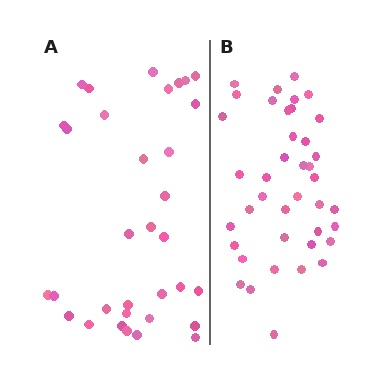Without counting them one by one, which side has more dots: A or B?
Region B (the right region) has more dots.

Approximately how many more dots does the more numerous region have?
Region B has roughly 8 or so more dots than region A.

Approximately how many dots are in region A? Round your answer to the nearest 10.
About 30 dots. (The exact count is 33, which rounds to 30.)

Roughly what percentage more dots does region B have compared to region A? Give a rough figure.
About 20% more.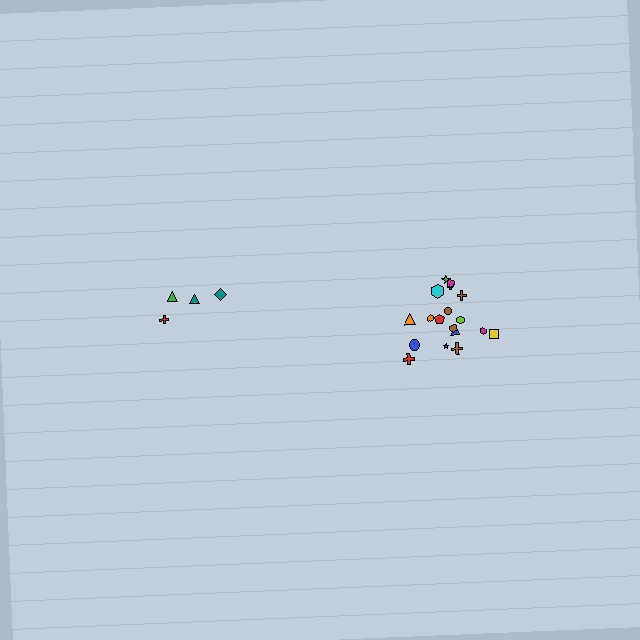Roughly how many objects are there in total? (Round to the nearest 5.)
Roughly 20 objects in total.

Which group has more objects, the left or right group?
The right group.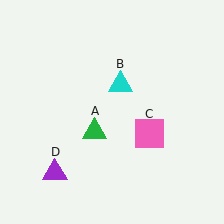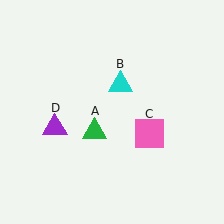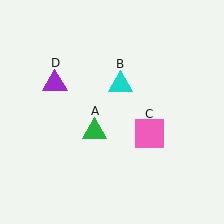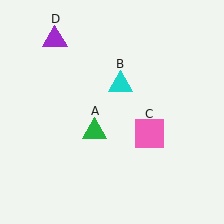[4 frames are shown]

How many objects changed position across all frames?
1 object changed position: purple triangle (object D).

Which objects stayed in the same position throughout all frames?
Green triangle (object A) and cyan triangle (object B) and pink square (object C) remained stationary.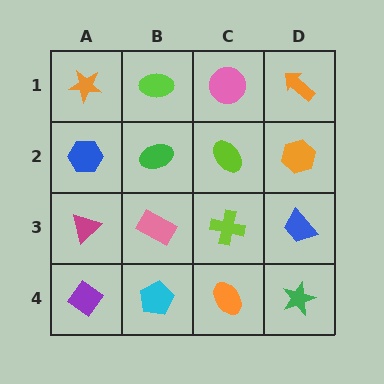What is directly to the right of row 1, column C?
An orange arrow.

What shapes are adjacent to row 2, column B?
A lime ellipse (row 1, column B), a pink rectangle (row 3, column B), a blue hexagon (row 2, column A), a lime ellipse (row 2, column C).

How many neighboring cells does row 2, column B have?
4.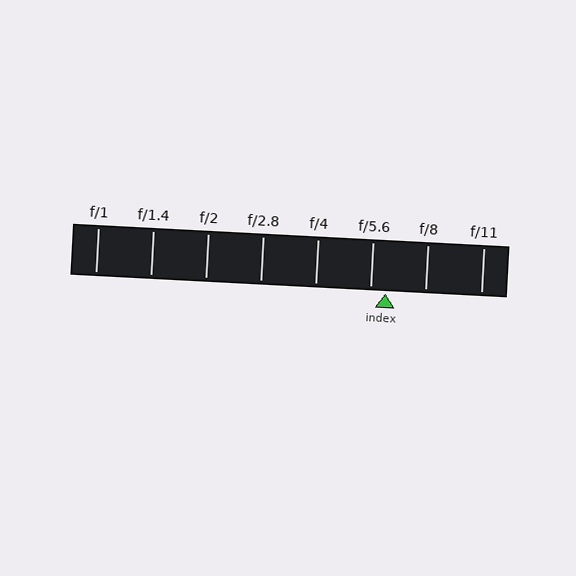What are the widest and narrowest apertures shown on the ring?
The widest aperture shown is f/1 and the narrowest is f/11.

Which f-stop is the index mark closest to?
The index mark is closest to f/5.6.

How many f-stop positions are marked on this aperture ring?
There are 8 f-stop positions marked.